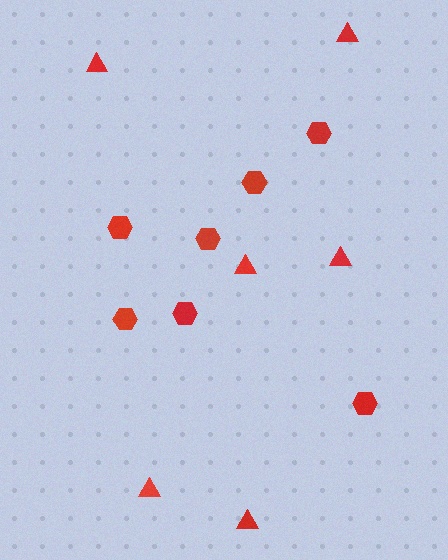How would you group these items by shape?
There are 2 groups: one group of hexagons (7) and one group of triangles (6).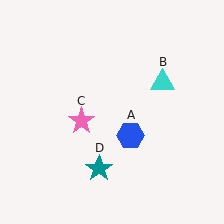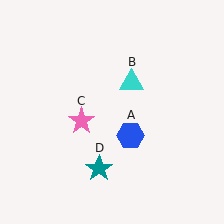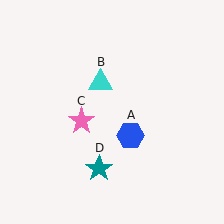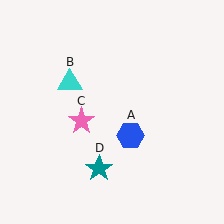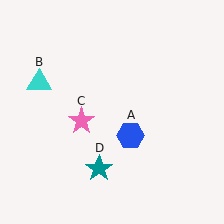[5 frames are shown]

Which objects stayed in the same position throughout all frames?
Blue hexagon (object A) and pink star (object C) and teal star (object D) remained stationary.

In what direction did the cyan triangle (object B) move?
The cyan triangle (object B) moved left.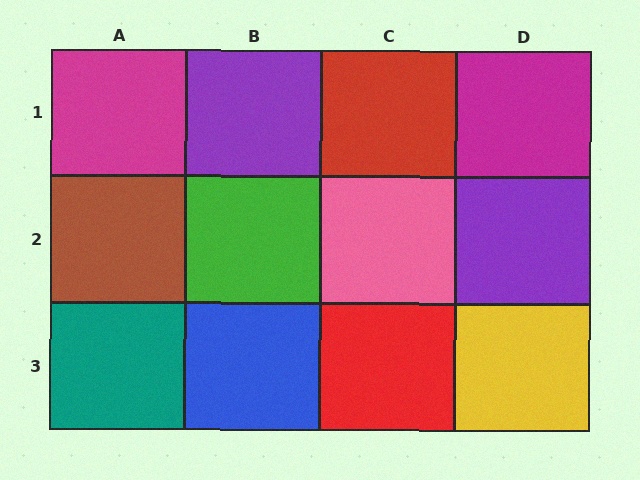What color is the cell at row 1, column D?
Magenta.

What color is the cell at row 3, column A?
Teal.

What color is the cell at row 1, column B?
Purple.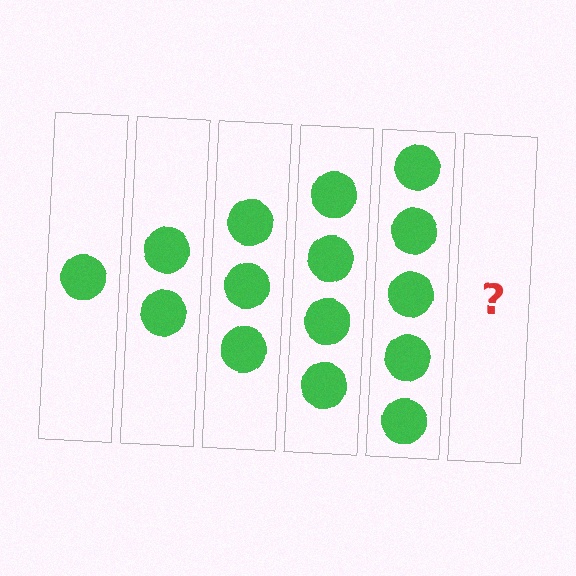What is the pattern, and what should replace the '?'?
The pattern is that each step adds one more circle. The '?' should be 6 circles.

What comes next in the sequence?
The next element should be 6 circles.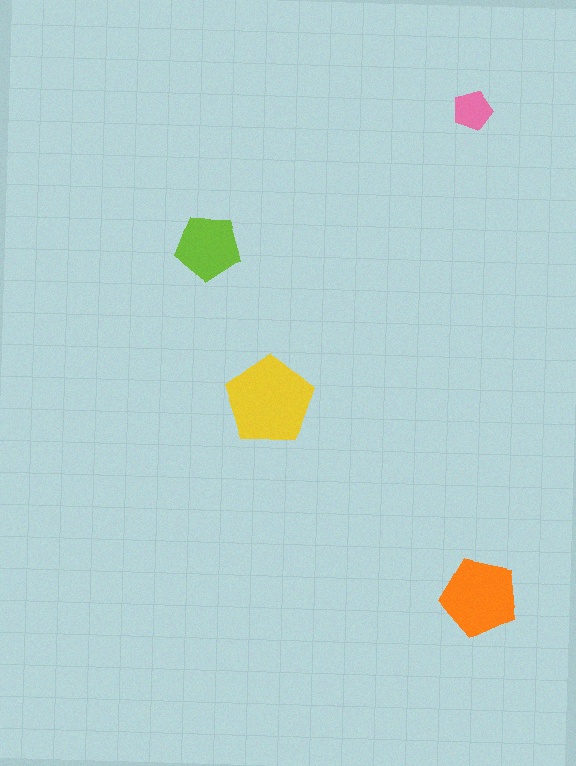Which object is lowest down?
The orange pentagon is bottommost.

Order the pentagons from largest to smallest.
the yellow one, the orange one, the lime one, the pink one.